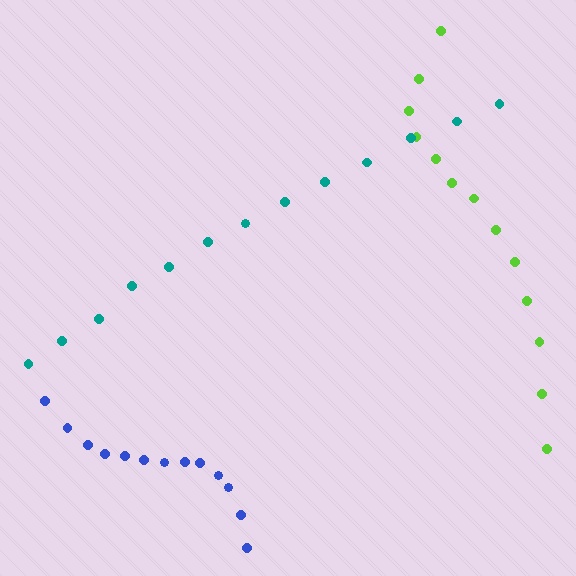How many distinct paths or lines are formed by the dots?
There are 3 distinct paths.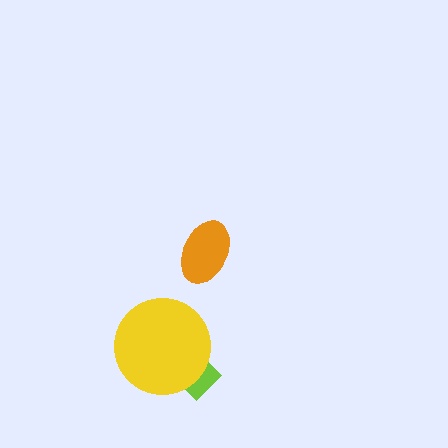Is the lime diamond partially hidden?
Yes, it is partially covered by another shape.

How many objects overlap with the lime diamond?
1 object overlaps with the lime diamond.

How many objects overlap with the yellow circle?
1 object overlaps with the yellow circle.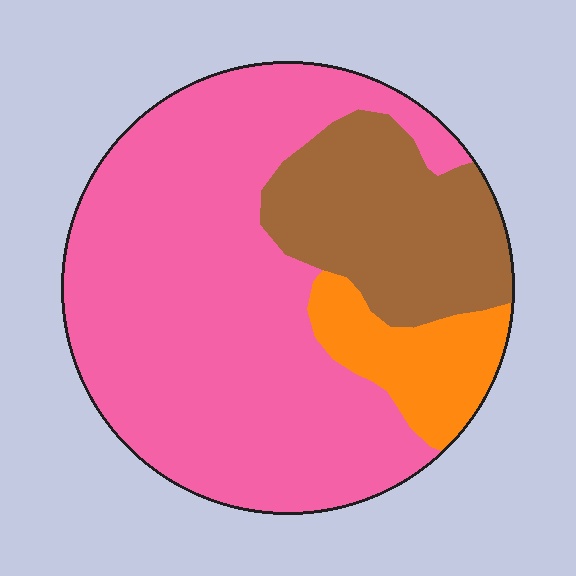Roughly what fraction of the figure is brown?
Brown covers around 20% of the figure.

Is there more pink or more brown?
Pink.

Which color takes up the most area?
Pink, at roughly 65%.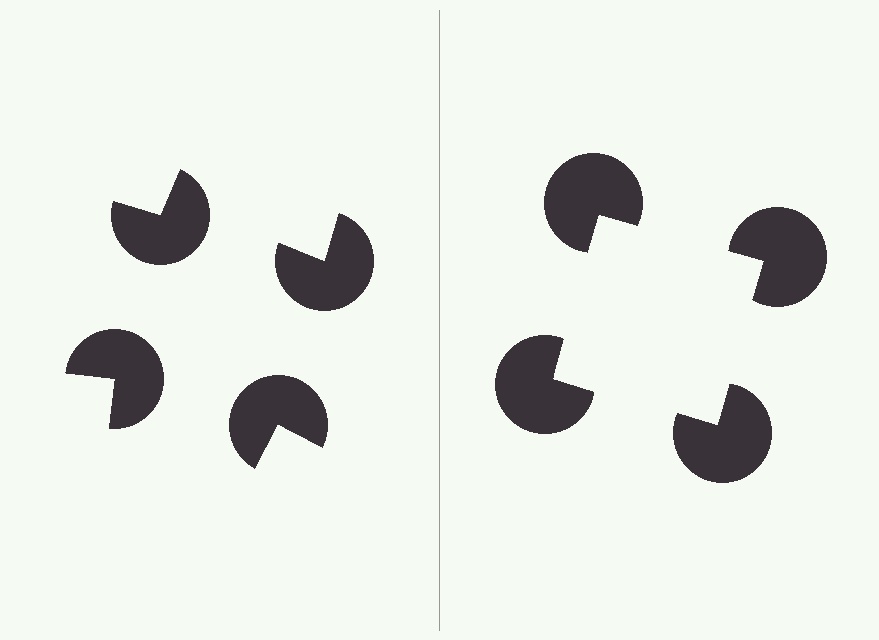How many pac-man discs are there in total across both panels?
8 — 4 on each side.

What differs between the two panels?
The pac-man discs are positioned identically on both sides; only the wedge orientations differ. On the right they align to a square; on the left they are misaligned.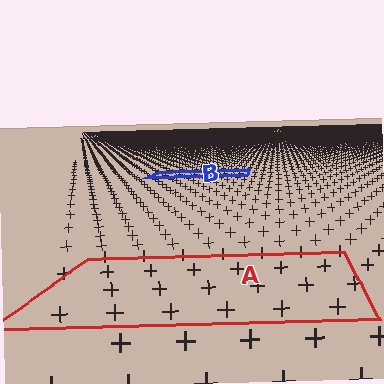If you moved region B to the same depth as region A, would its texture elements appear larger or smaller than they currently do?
They would appear larger. At a closer depth, the same texture elements are projected at a bigger on-screen size.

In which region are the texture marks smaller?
The texture marks are smaller in region B, because it is farther away.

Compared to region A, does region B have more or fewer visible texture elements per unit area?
Region B has more texture elements per unit area — they are packed more densely because it is farther away.